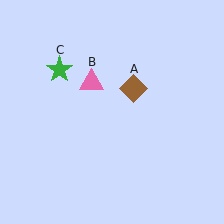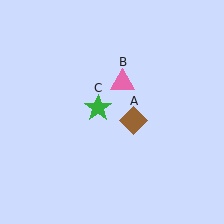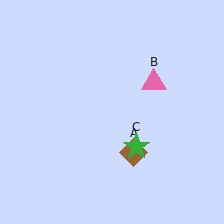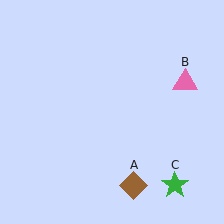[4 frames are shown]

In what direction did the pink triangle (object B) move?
The pink triangle (object B) moved right.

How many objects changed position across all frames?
3 objects changed position: brown diamond (object A), pink triangle (object B), green star (object C).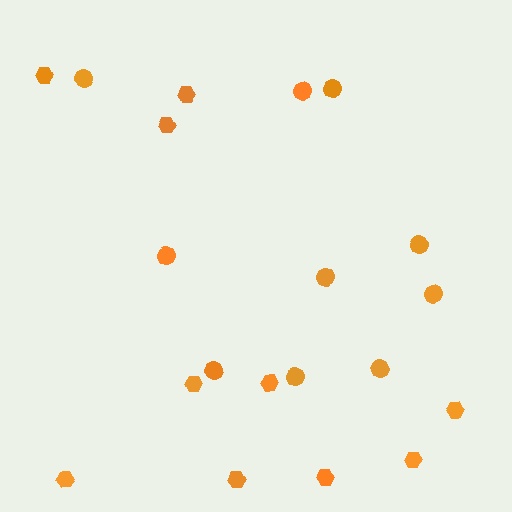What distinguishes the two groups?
There are 2 groups: one group of circles (10) and one group of hexagons (10).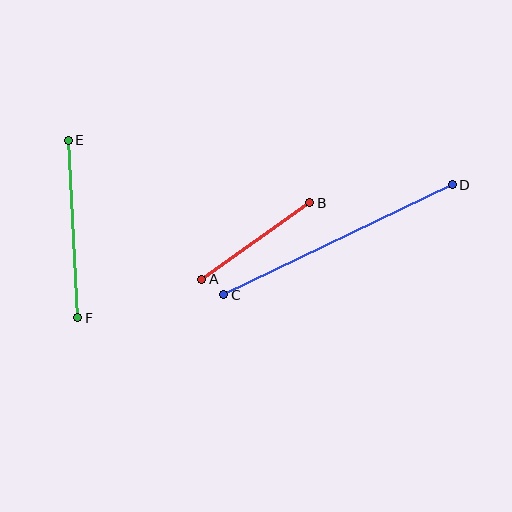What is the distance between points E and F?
The distance is approximately 178 pixels.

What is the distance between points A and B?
The distance is approximately 133 pixels.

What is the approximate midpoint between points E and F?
The midpoint is at approximately (73, 229) pixels.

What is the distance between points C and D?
The distance is approximately 254 pixels.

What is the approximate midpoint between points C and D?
The midpoint is at approximately (338, 240) pixels.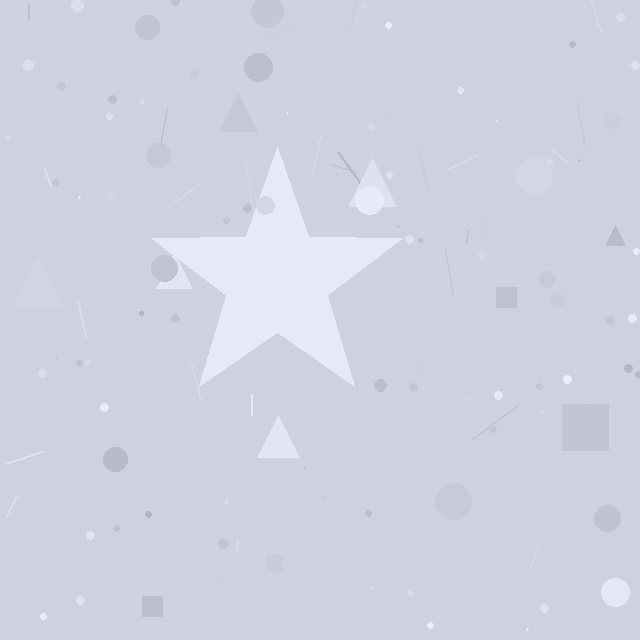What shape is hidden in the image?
A star is hidden in the image.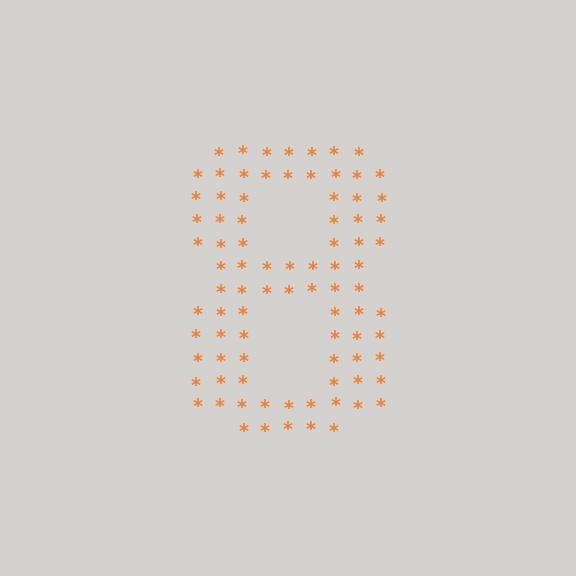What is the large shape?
The large shape is the digit 8.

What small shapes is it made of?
It is made of small asterisks.